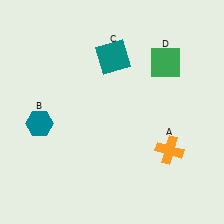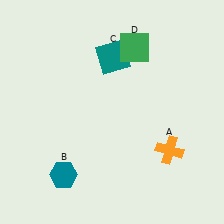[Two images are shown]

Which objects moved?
The objects that moved are: the teal hexagon (B), the green square (D).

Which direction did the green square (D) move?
The green square (D) moved left.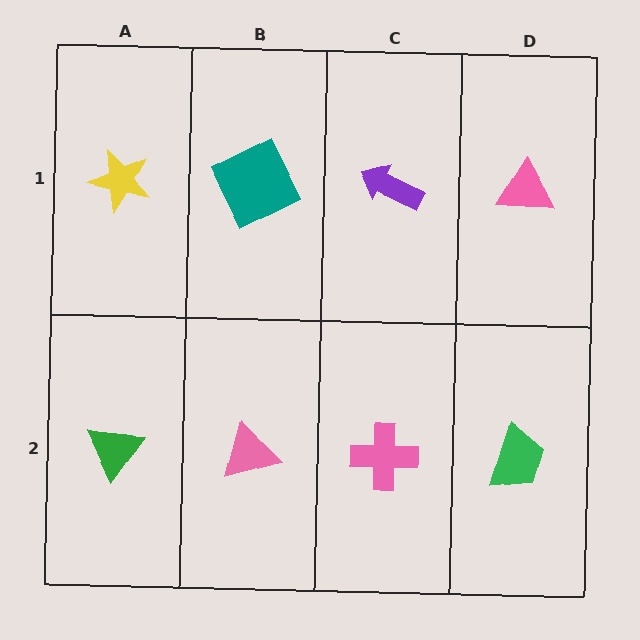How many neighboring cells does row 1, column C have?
3.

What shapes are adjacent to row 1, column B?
A pink triangle (row 2, column B), a yellow star (row 1, column A), a purple arrow (row 1, column C).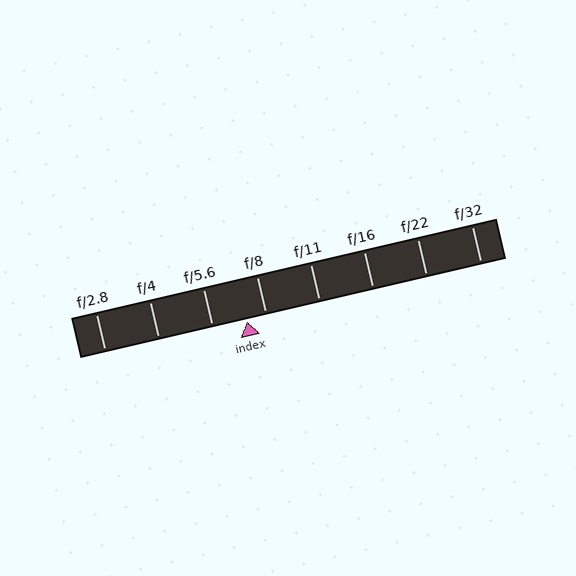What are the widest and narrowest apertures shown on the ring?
The widest aperture shown is f/2.8 and the narrowest is f/32.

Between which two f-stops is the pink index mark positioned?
The index mark is between f/5.6 and f/8.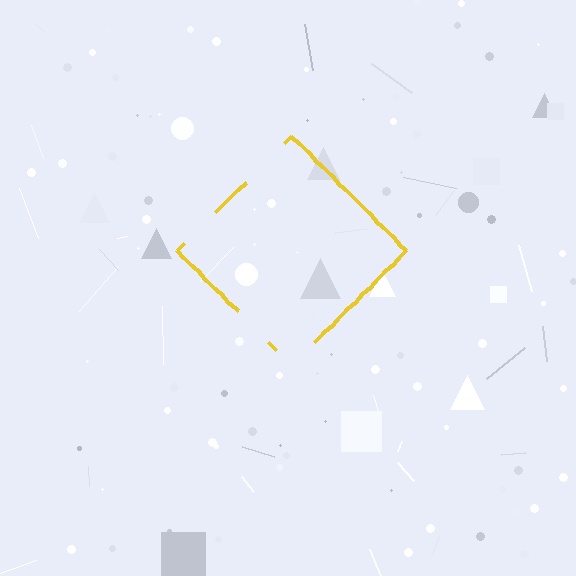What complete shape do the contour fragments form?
The contour fragments form a diamond.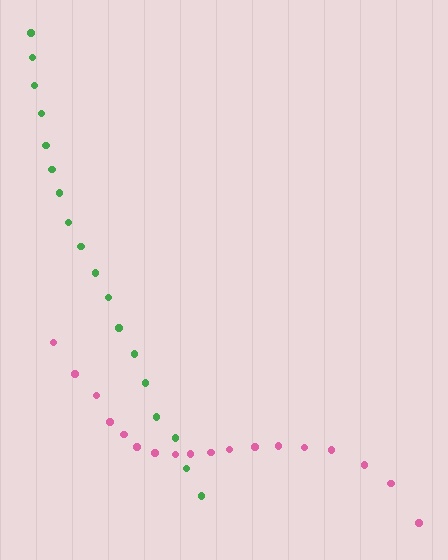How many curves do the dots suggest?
There are 2 distinct paths.